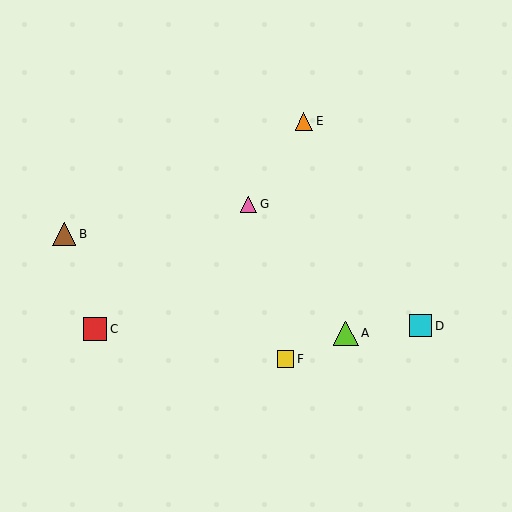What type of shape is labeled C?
Shape C is a red square.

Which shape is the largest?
The lime triangle (labeled A) is the largest.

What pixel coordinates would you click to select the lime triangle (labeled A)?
Click at (346, 333) to select the lime triangle A.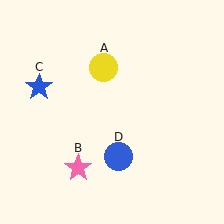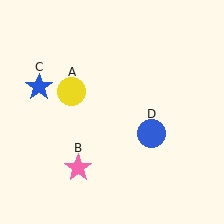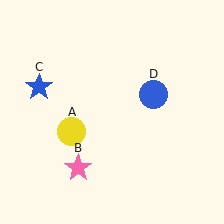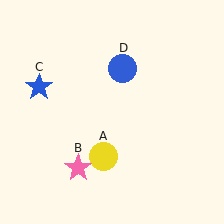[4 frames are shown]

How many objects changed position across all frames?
2 objects changed position: yellow circle (object A), blue circle (object D).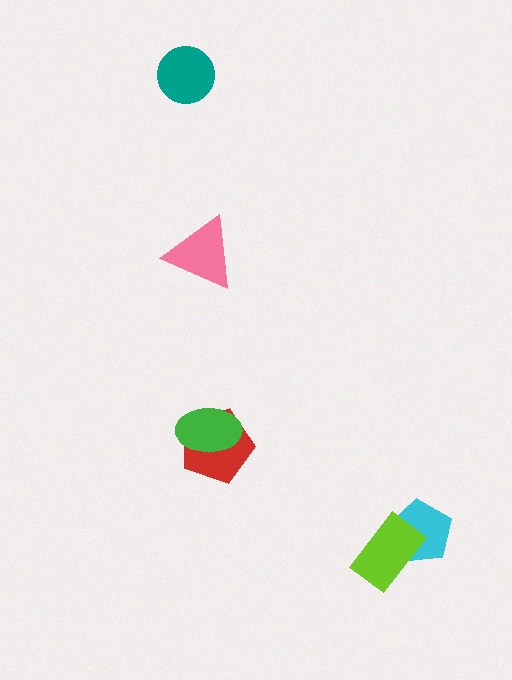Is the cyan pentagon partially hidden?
Yes, it is partially covered by another shape.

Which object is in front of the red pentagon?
The green ellipse is in front of the red pentagon.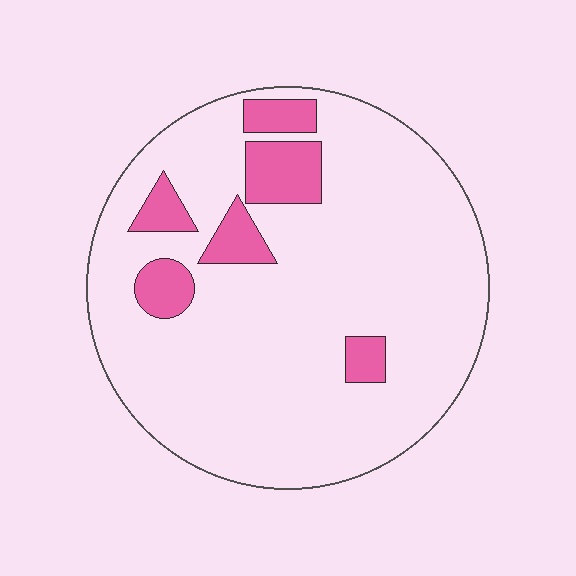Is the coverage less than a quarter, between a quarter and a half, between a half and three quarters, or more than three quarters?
Less than a quarter.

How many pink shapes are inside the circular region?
6.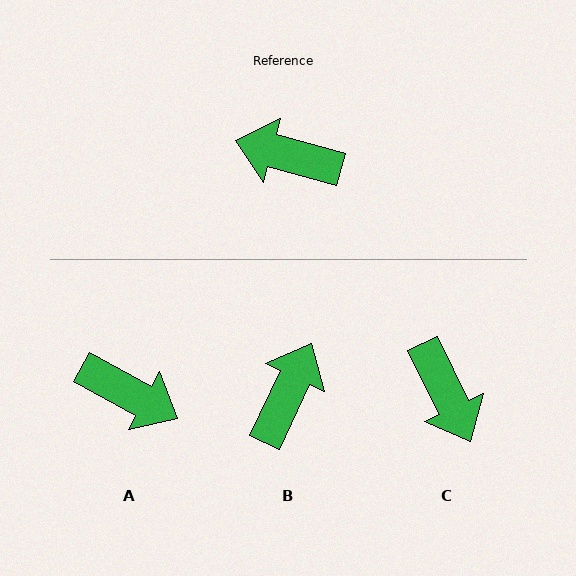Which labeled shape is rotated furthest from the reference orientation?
A, about 167 degrees away.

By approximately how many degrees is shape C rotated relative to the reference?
Approximately 131 degrees counter-clockwise.